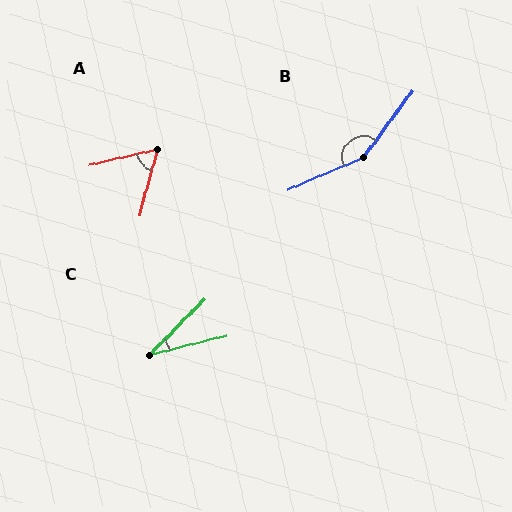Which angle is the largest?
B, at approximately 150 degrees.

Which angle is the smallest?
C, at approximately 31 degrees.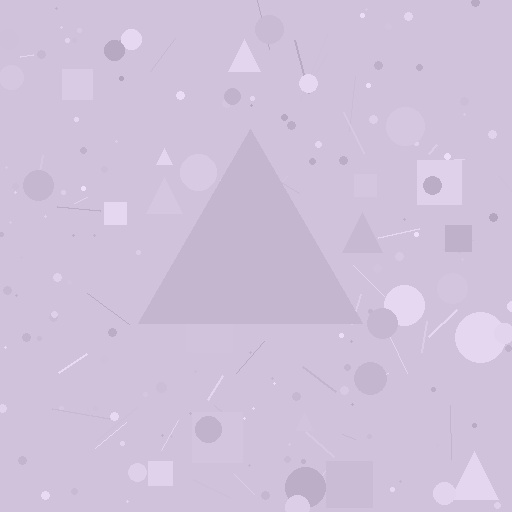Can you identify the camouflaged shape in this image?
The camouflaged shape is a triangle.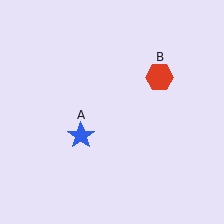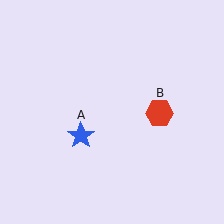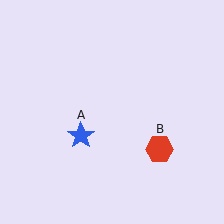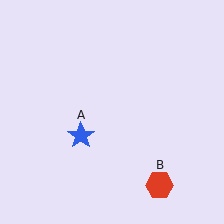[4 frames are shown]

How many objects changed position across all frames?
1 object changed position: red hexagon (object B).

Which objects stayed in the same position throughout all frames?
Blue star (object A) remained stationary.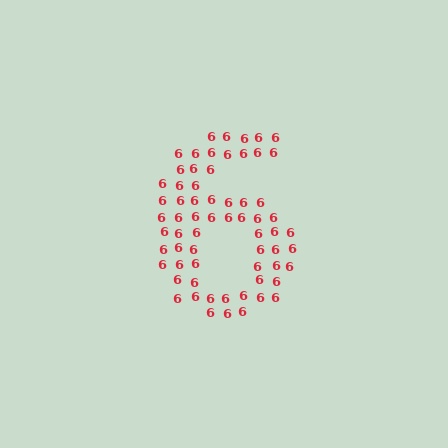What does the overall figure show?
The overall figure shows the digit 6.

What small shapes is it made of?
It is made of small digit 6's.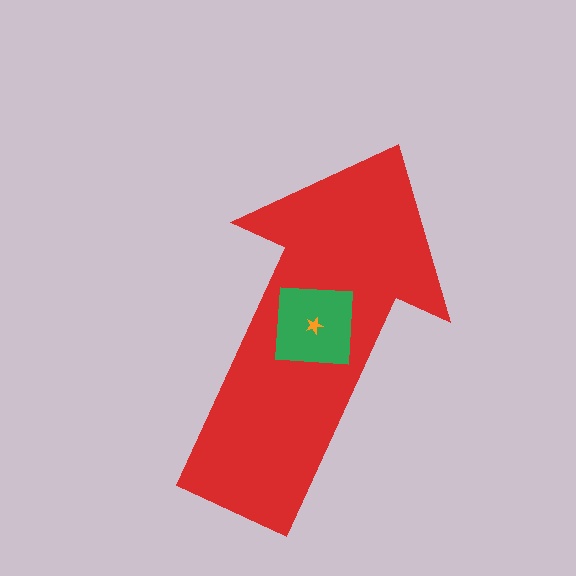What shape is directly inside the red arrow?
The green square.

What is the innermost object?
The orange star.